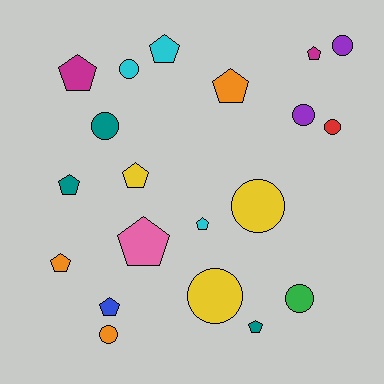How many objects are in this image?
There are 20 objects.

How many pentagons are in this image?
There are 11 pentagons.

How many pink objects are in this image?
There is 1 pink object.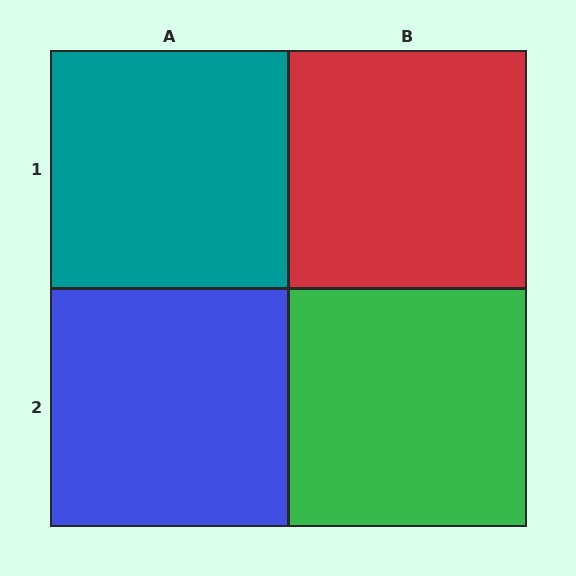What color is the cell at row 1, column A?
Teal.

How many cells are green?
1 cell is green.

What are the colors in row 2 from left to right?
Blue, green.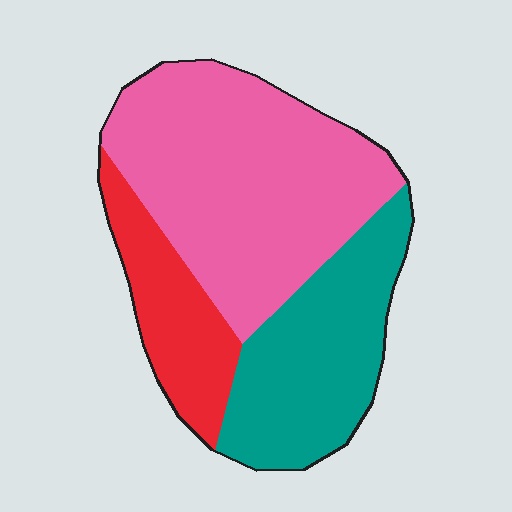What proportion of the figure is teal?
Teal covers roughly 30% of the figure.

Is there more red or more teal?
Teal.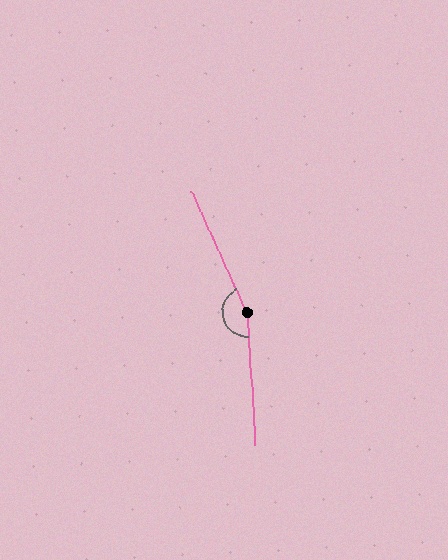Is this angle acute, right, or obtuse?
It is obtuse.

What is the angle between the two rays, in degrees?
Approximately 158 degrees.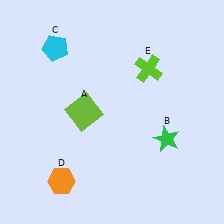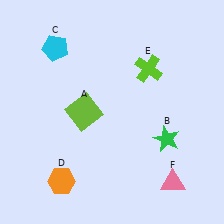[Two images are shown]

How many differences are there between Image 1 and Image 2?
There is 1 difference between the two images.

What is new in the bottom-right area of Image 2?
A pink triangle (F) was added in the bottom-right area of Image 2.